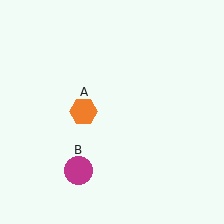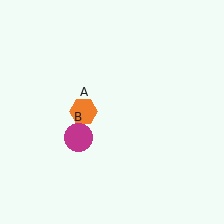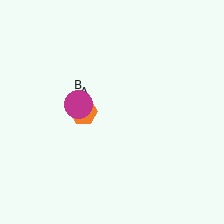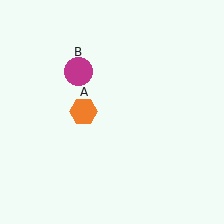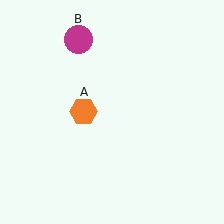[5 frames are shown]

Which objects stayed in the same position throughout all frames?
Orange hexagon (object A) remained stationary.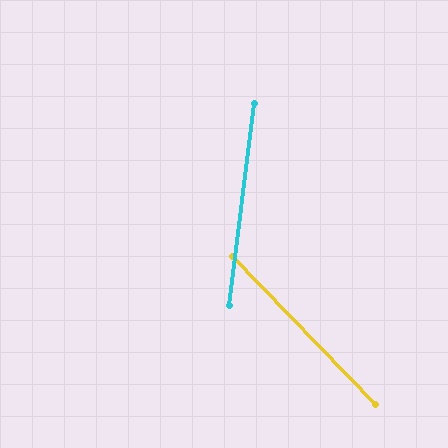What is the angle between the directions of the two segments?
Approximately 51 degrees.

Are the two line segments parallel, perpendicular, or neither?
Neither parallel nor perpendicular — they differ by about 51°.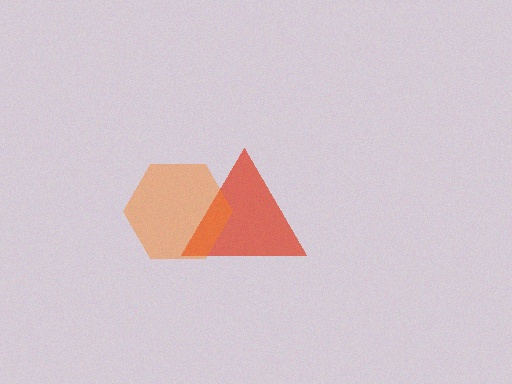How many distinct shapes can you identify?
There are 2 distinct shapes: a red triangle, an orange hexagon.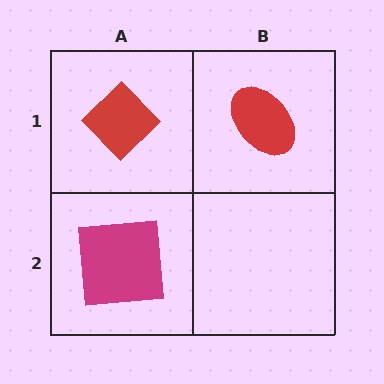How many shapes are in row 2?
1 shape.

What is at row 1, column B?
A red ellipse.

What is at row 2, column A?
A magenta square.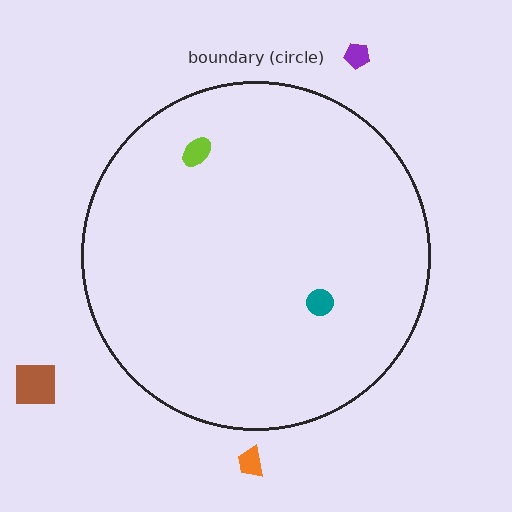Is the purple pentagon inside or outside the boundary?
Outside.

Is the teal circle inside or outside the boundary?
Inside.